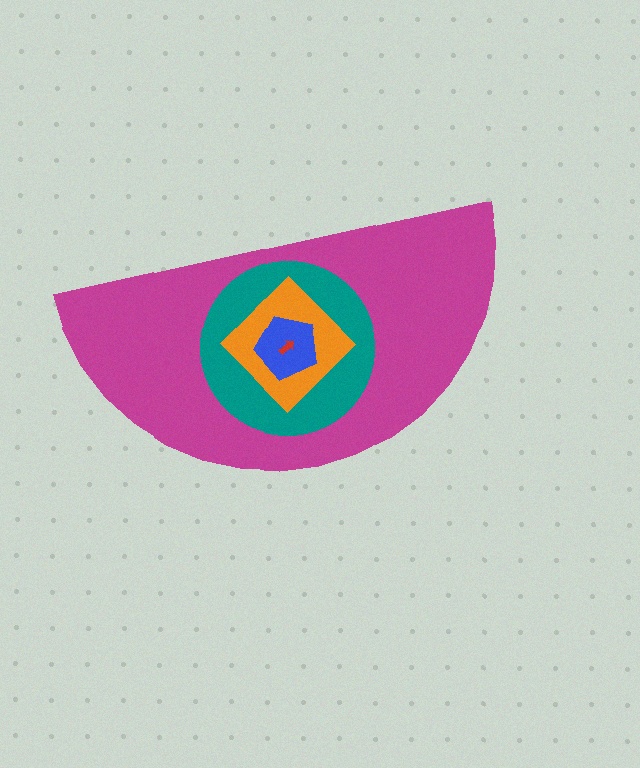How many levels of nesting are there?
5.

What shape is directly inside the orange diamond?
The blue pentagon.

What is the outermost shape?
The magenta semicircle.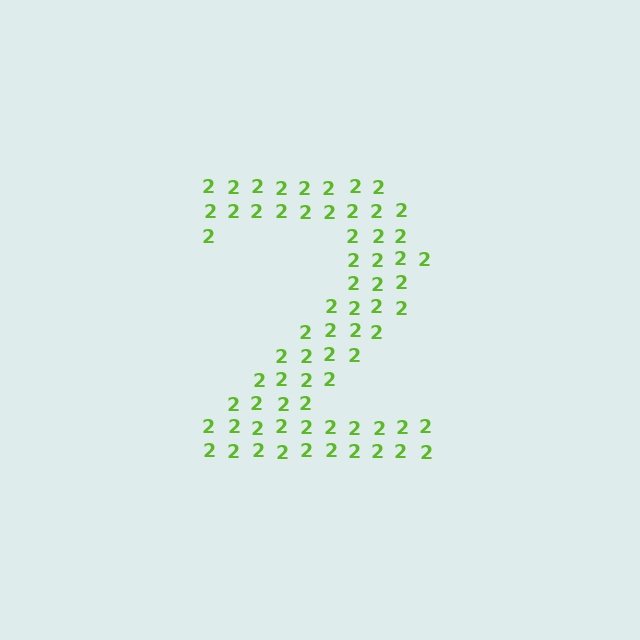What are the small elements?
The small elements are digit 2's.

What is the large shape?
The large shape is the digit 2.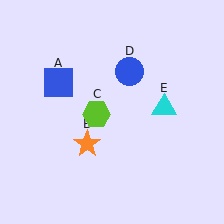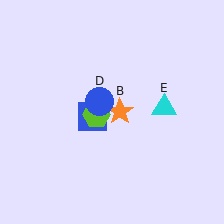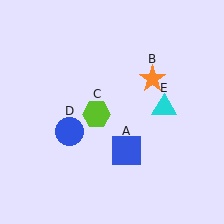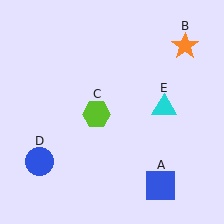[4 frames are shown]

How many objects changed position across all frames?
3 objects changed position: blue square (object A), orange star (object B), blue circle (object D).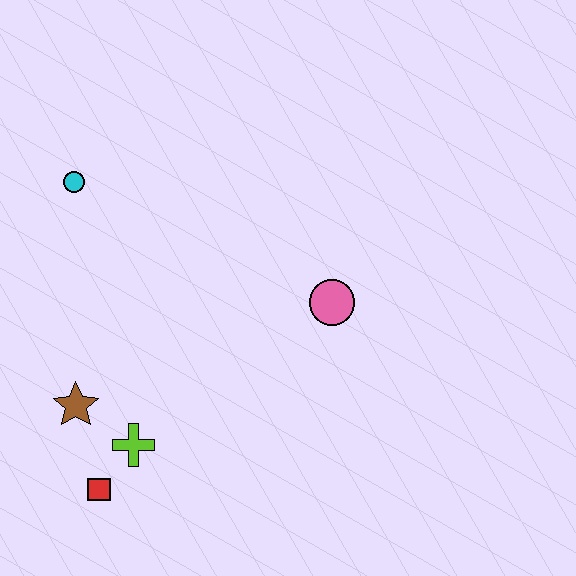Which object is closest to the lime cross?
The red square is closest to the lime cross.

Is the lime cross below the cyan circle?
Yes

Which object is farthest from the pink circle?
The red square is farthest from the pink circle.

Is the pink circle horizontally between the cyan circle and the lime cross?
No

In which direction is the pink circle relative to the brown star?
The pink circle is to the right of the brown star.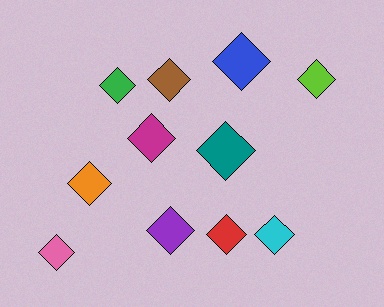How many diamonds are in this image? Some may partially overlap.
There are 11 diamonds.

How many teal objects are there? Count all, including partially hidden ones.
There is 1 teal object.